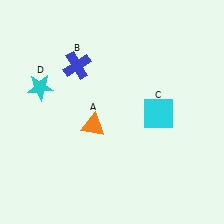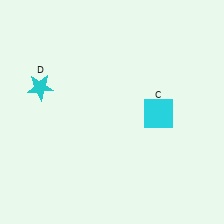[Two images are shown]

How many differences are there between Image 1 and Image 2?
There are 2 differences between the two images.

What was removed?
The orange triangle (A), the blue cross (B) were removed in Image 2.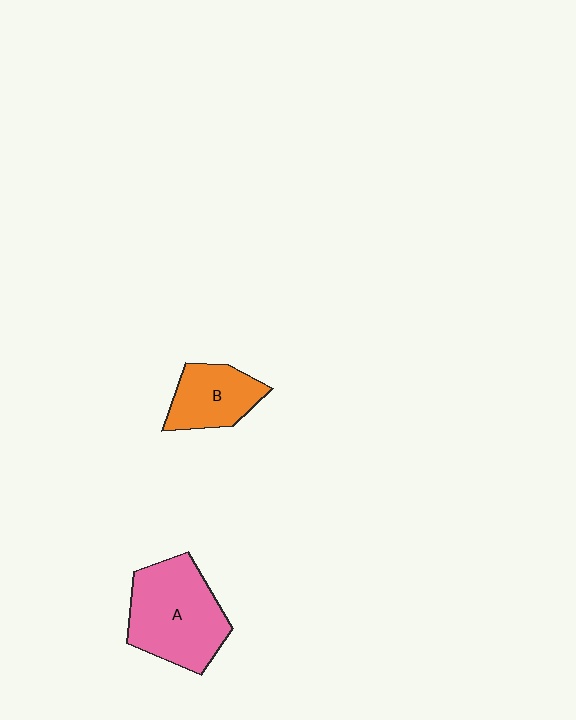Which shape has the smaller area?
Shape B (orange).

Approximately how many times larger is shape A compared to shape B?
Approximately 1.7 times.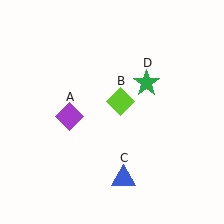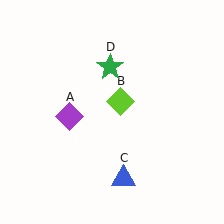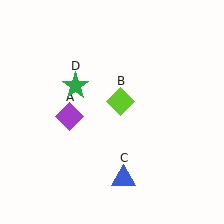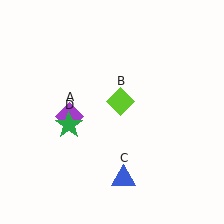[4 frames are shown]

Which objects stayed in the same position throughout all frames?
Purple diamond (object A) and lime diamond (object B) and blue triangle (object C) remained stationary.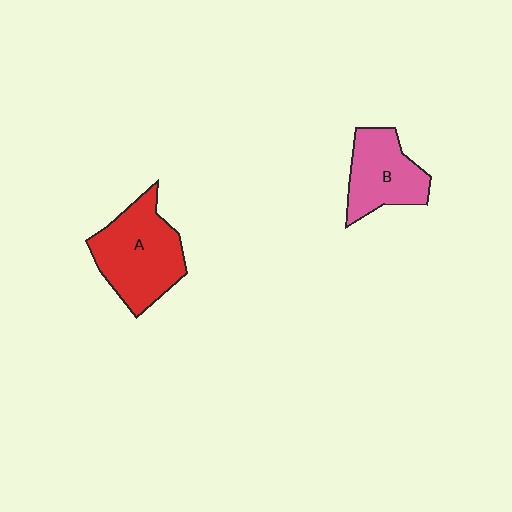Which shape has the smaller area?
Shape B (pink).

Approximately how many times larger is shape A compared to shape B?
Approximately 1.3 times.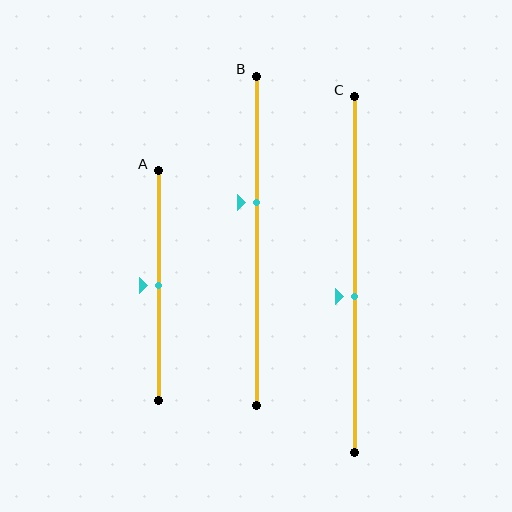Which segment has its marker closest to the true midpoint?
Segment A has its marker closest to the true midpoint.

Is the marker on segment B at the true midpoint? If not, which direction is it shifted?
No, the marker on segment B is shifted upward by about 12% of the segment length.